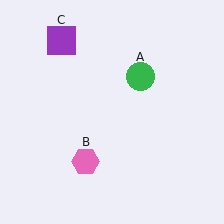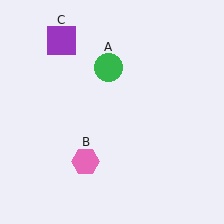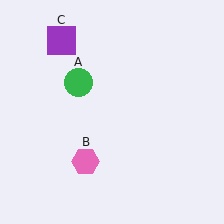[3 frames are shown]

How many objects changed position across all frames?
1 object changed position: green circle (object A).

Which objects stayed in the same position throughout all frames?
Pink hexagon (object B) and purple square (object C) remained stationary.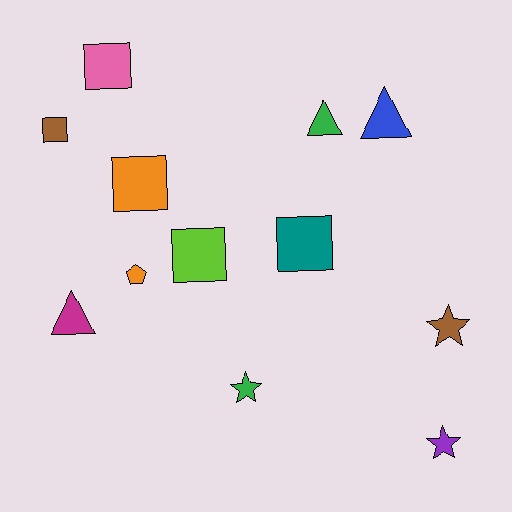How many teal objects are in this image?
There is 1 teal object.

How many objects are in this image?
There are 12 objects.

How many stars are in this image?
There are 3 stars.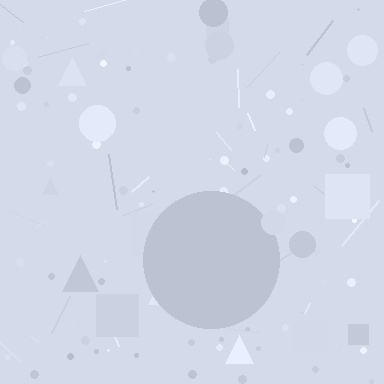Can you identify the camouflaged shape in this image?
The camouflaged shape is a circle.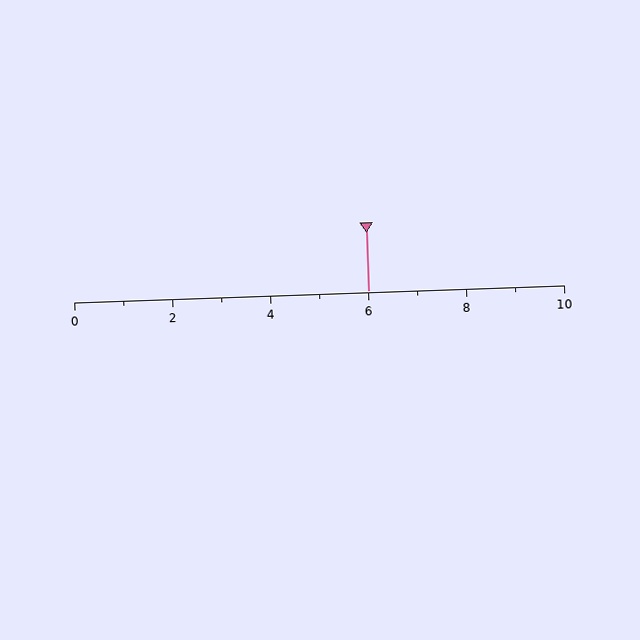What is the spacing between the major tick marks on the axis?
The major ticks are spaced 2 apart.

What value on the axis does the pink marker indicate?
The marker indicates approximately 6.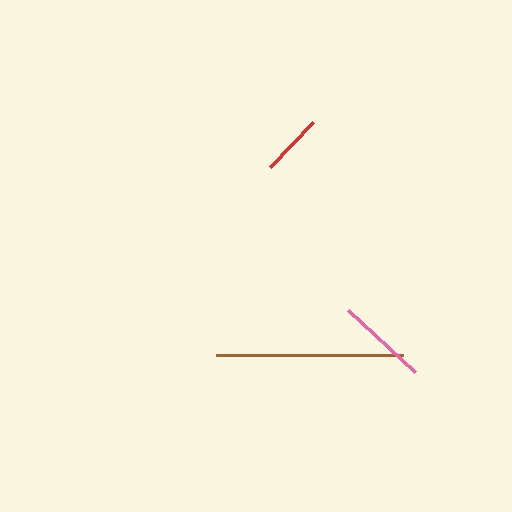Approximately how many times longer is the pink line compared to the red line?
The pink line is approximately 1.5 times the length of the red line.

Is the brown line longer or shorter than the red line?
The brown line is longer than the red line.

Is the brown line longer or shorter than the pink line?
The brown line is longer than the pink line.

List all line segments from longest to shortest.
From longest to shortest: brown, pink, red.